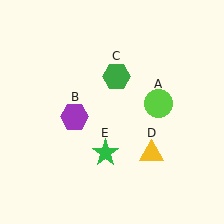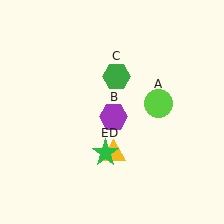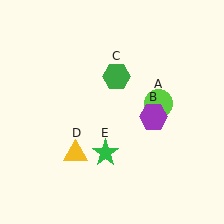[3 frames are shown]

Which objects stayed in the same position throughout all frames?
Lime circle (object A) and green hexagon (object C) and green star (object E) remained stationary.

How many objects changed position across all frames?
2 objects changed position: purple hexagon (object B), yellow triangle (object D).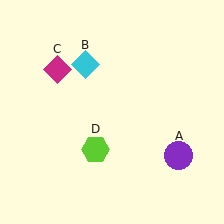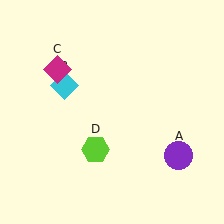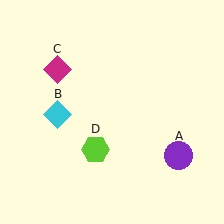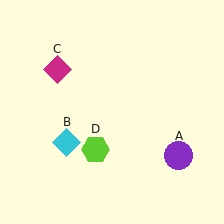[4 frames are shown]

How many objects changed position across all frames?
1 object changed position: cyan diamond (object B).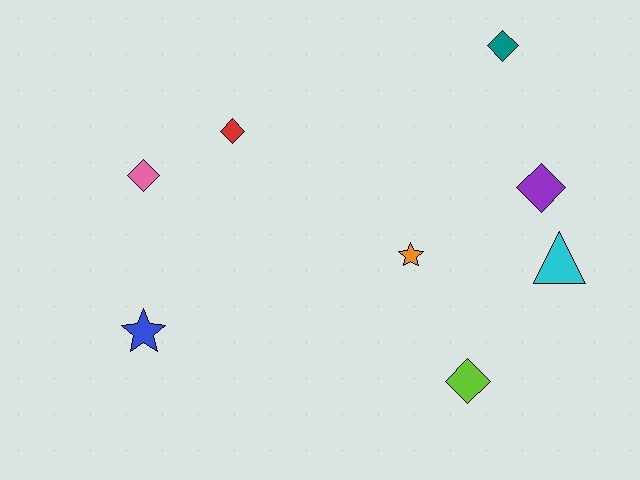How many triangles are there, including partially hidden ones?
There is 1 triangle.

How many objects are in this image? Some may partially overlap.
There are 8 objects.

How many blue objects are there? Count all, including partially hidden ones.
There is 1 blue object.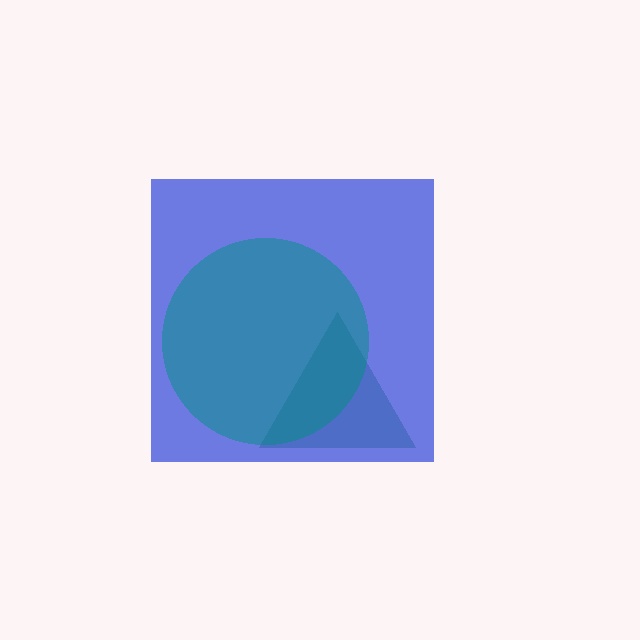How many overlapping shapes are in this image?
There are 3 overlapping shapes in the image.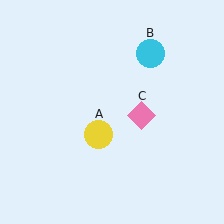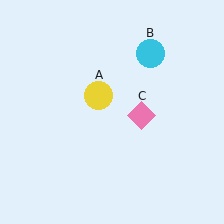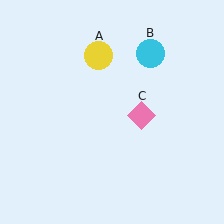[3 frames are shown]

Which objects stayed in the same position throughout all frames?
Cyan circle (object B) and pink diamond (object C) remained stationary.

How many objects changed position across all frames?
1 object changed position: yellow circle (object A).